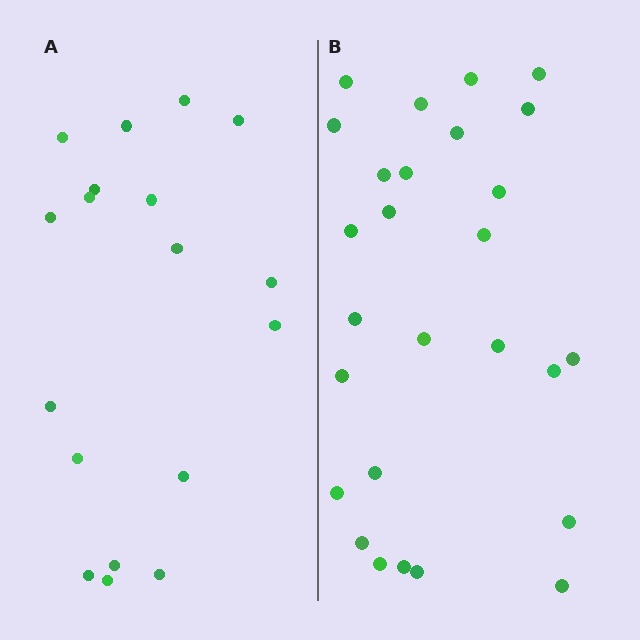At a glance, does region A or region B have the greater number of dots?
Region B (the right region) has more dots.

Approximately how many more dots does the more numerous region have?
Region B has roughly 8 or so more dots than region A.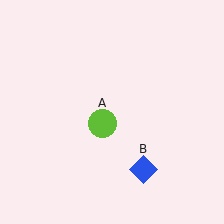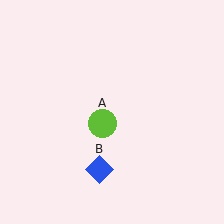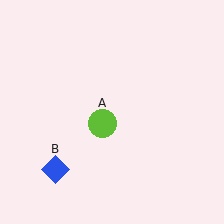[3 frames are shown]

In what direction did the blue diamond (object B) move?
The blue diamond (object B) moved left.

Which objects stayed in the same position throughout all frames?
Lime circle (object A) remained stationary.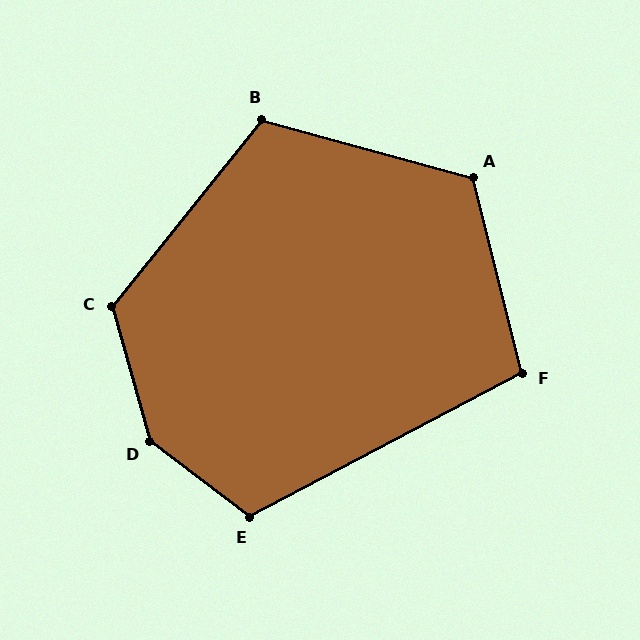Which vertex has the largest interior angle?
D, at approximately 143 degrees.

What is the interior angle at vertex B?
Approximately 113 degrees (obtuse).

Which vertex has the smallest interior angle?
F, at approximately 104 degrees.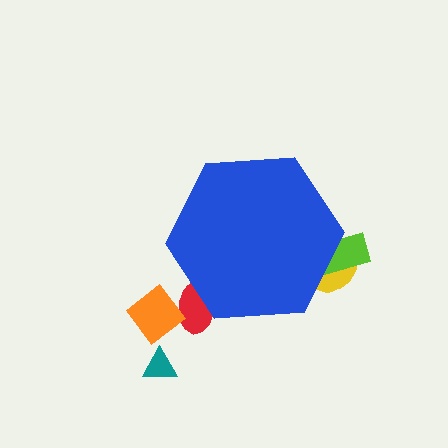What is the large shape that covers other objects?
A blue hexagon.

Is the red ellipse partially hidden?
Yes, the red ellipse is partially hidden behind the blue hexagon.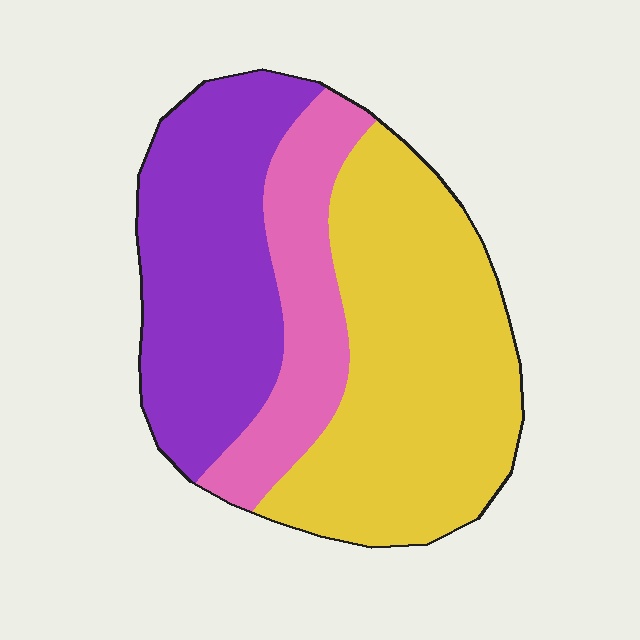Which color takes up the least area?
Pink, at roughly 20%.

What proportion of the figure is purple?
Purple covers about 35% of the figure.